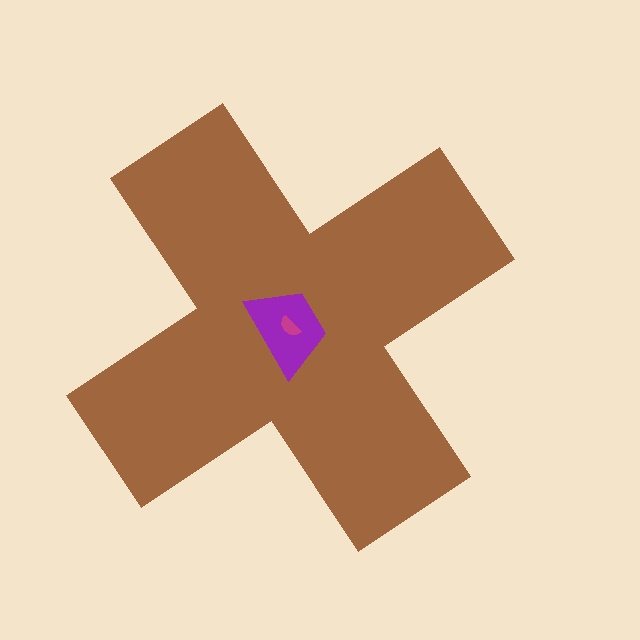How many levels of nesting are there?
3.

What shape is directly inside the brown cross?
The purple trapezoid.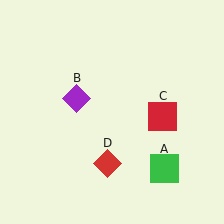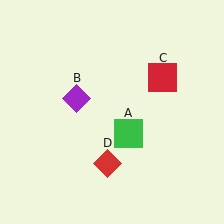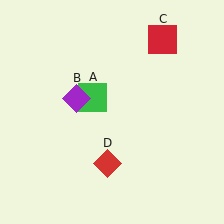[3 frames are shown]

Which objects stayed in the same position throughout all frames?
Purple diamond (object B) and red diamond (object D) remained stationary.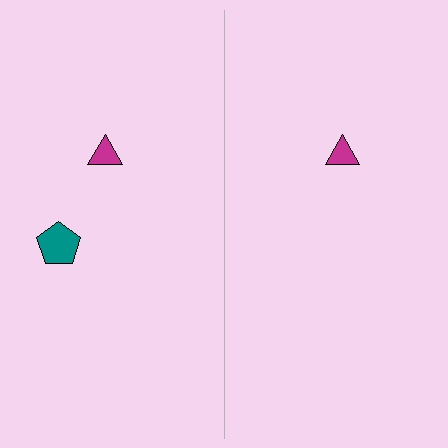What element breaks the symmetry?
A teal pentagon is missing from the right side.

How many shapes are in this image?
There are 3 shapes in this image.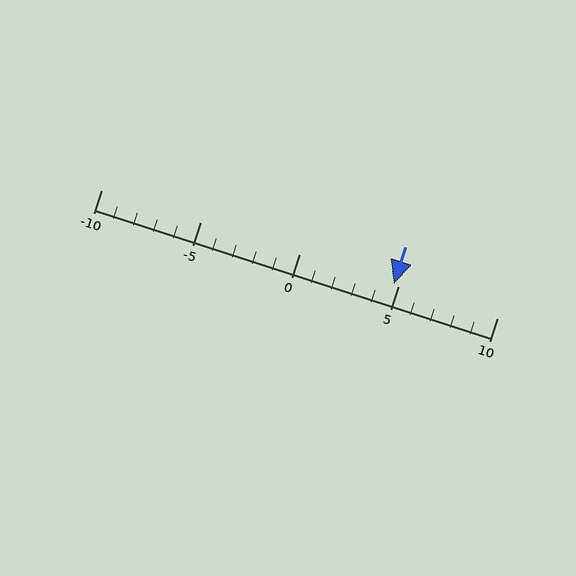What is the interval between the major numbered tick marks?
The major tick marks are spaced 5 units apart.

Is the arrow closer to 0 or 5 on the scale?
The arrow is closer to 5.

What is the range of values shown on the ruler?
The ruler shows values from -10 to 10.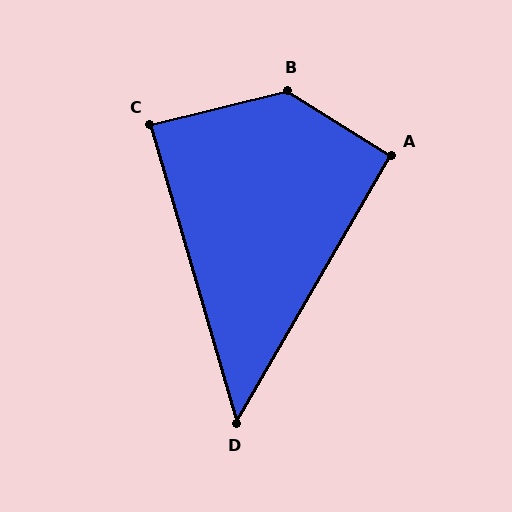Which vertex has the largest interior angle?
B, at approximately 134 degrees.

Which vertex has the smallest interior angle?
D, at approximately 46 degrees.